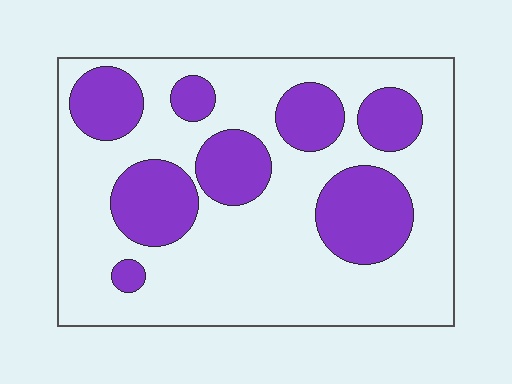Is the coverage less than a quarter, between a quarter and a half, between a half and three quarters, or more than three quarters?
Between a quarter and a half.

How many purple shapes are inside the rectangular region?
8.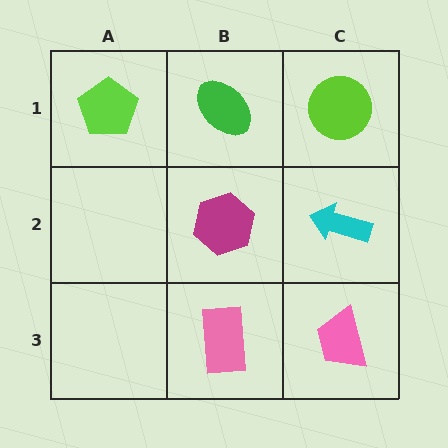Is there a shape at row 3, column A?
No, that cell is empty.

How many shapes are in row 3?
2 shapes.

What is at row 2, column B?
A magenta hexagon.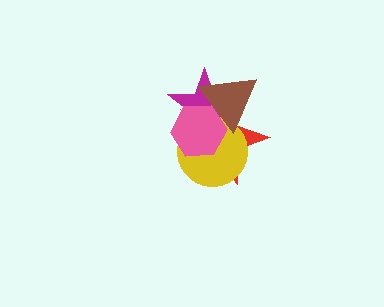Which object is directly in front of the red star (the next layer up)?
The magenta star is directly in front of the red star.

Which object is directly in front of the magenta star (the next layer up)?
The yellow circle is directly in front of the magenta star.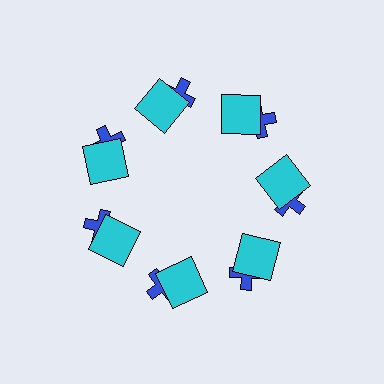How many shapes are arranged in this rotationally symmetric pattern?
There are 14 shapes, arranged in 7 groups of 2.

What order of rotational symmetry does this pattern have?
This pattern has 7-fold rotational symmetry.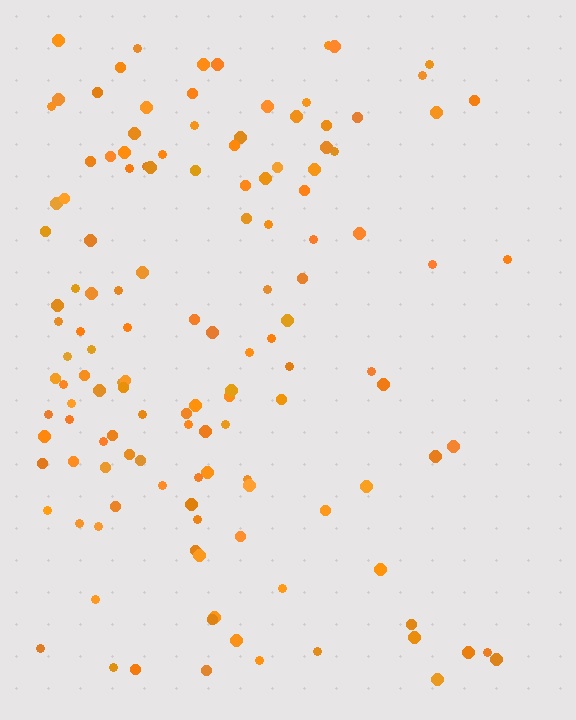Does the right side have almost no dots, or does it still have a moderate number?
Still a moderate number, just noticeably fewer than the left.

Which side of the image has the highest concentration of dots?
The left.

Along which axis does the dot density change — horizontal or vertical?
Horizontal.